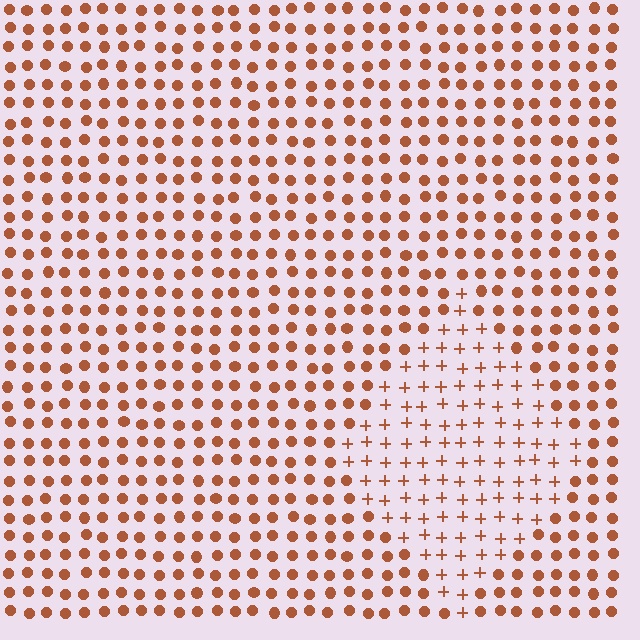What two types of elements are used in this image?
The image uses plus signs inside the diamond region and circles outside it.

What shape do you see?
I see a diamond.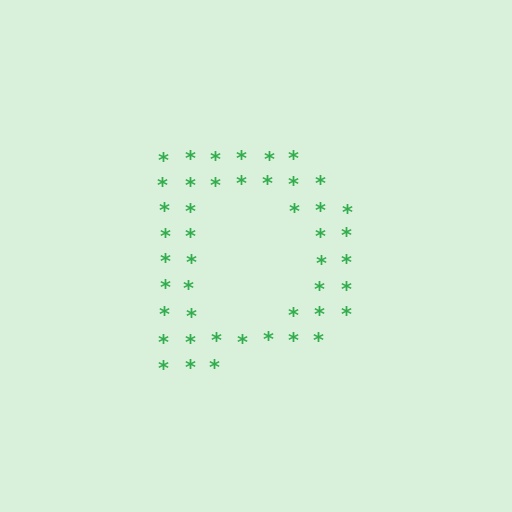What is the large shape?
The large shape is the letter D.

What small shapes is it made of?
It is made of small asterisks.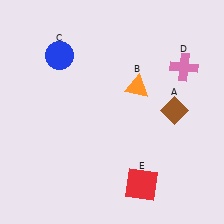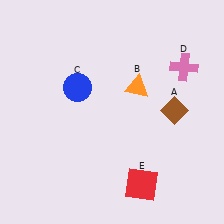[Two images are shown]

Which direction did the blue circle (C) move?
The blue circle (C) moved down.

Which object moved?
The blue circle (C) moved down.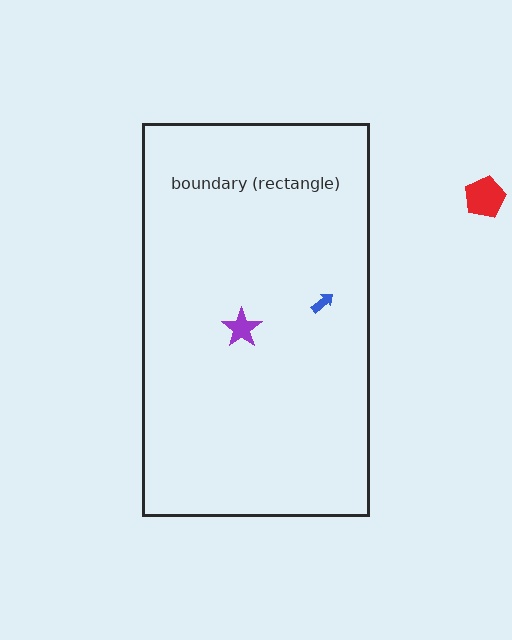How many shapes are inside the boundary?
2 inside, 1 outside.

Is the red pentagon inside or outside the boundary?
Outside.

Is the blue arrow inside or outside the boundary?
Inside.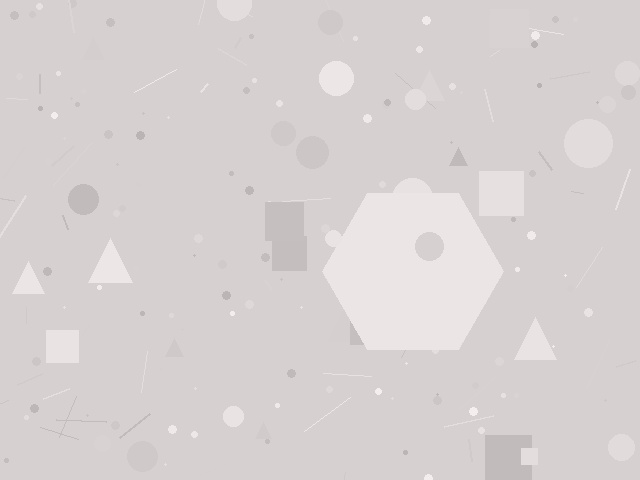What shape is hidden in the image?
A hexagon is hidden in the image.